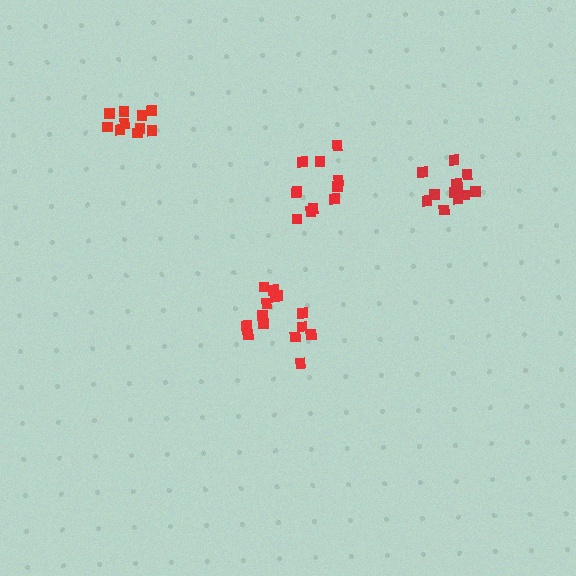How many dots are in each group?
Group 1: 11 dots, Group 2: 14 dots, Group 3: 14 dots, Group 4: 10 dots (49 total).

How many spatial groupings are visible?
There are 4 spatial groupings.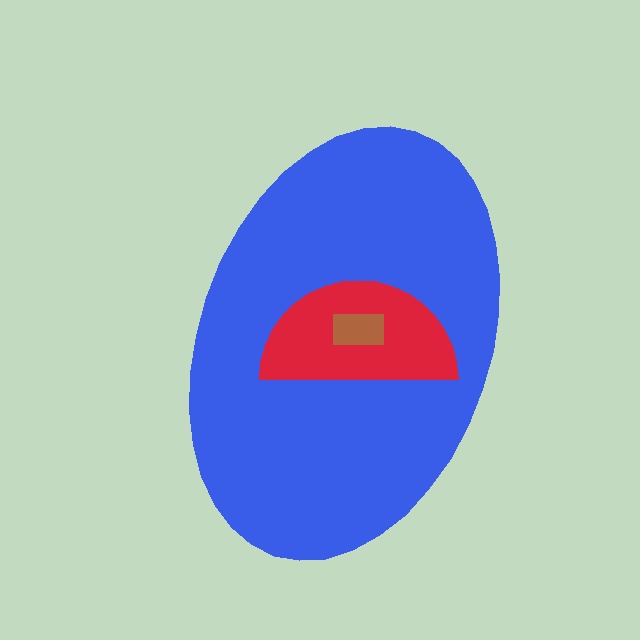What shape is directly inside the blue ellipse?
The red semicircle.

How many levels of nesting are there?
3.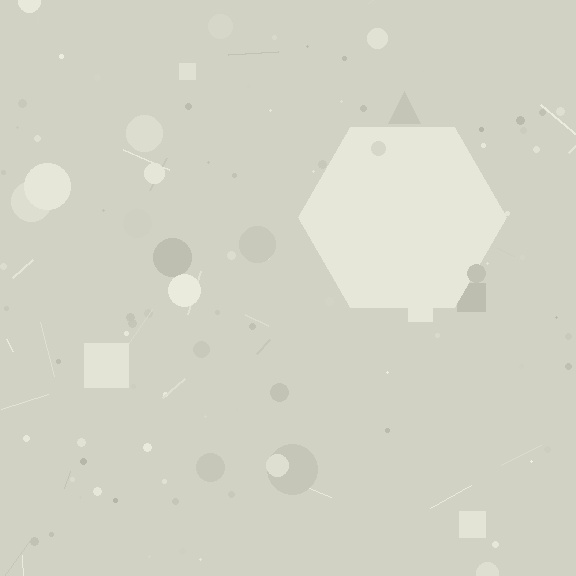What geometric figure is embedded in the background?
A hexagon is embedded in the background.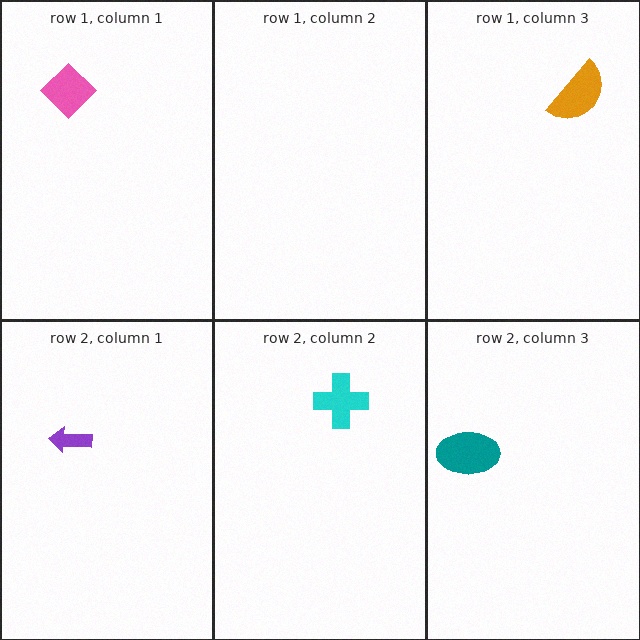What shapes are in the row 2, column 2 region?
The cyan cross.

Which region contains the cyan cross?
The row 2, column 2 region.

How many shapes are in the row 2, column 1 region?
1.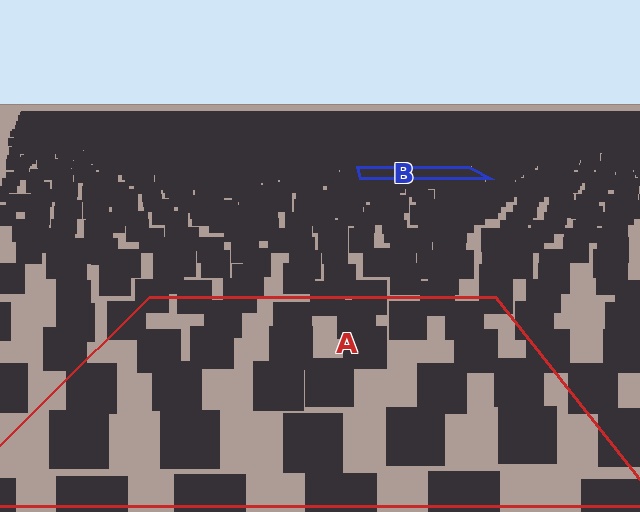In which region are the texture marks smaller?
The texture marks are smaller in region B, because it is farther away.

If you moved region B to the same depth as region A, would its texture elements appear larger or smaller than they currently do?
They would appear larger. At a closer depth, the same texture elements are projected at a bigger on-screen size.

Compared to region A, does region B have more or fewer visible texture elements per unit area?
Region B has more texture elements per unit area — they are packed more densely because it is farther away.